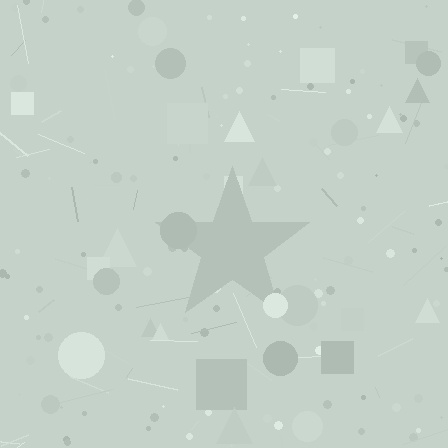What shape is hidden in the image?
A star is hidden in the image.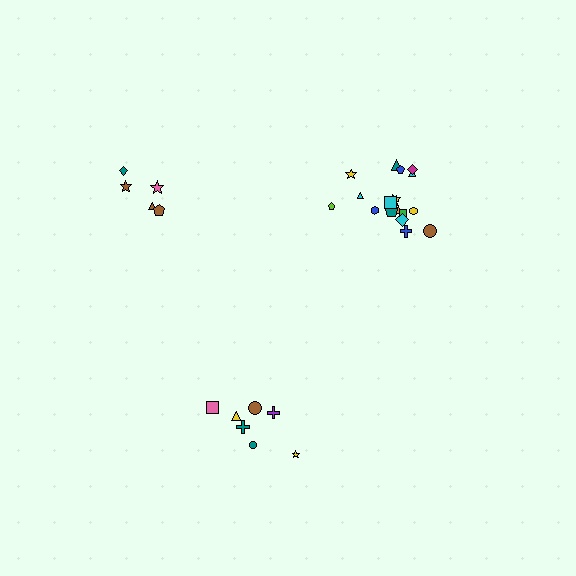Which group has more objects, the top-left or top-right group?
The top-right group.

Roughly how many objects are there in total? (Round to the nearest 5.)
Roughly 30 objects in total.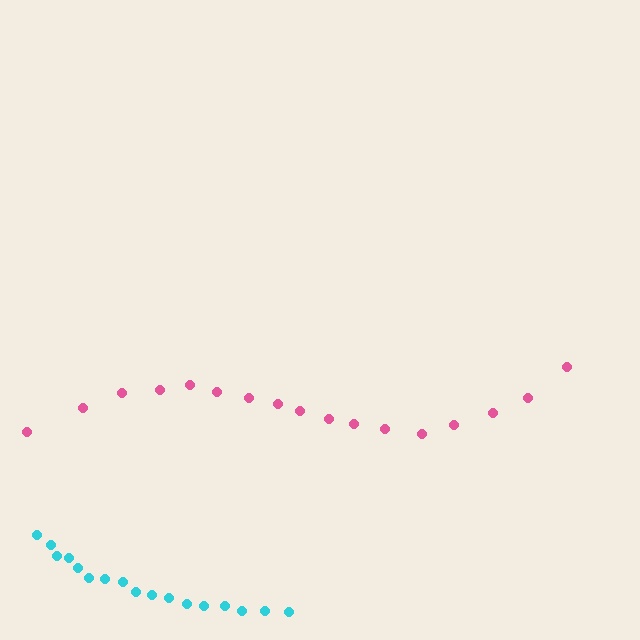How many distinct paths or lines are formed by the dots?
There are 2 distinct paths.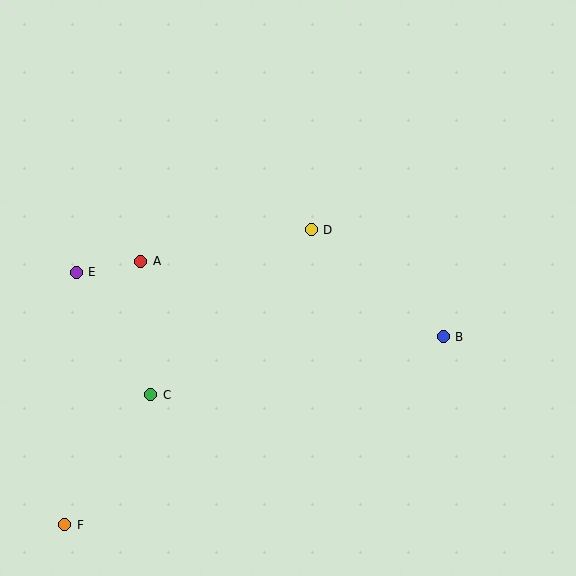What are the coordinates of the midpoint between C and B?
The midpoint between C and B is at (297, 366).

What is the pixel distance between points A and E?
The distance between A and E is 65 pixels.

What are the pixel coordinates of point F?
Point F is at (65, 525).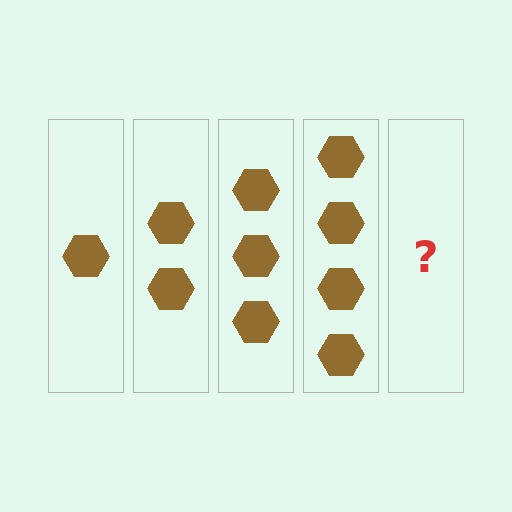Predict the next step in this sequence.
The next step is 5 hexagons.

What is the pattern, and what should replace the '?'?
The pattern is that each step adds one more hexagon. The '?' should be 5 hexagons.